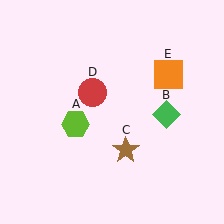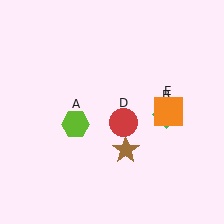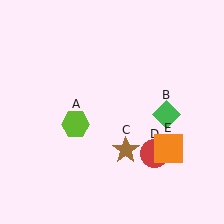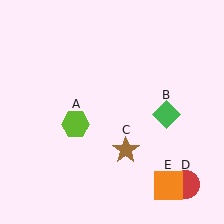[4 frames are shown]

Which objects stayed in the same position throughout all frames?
Lime hexagon (object A) and green diamond (object B) and brown star (object C) remained stationary.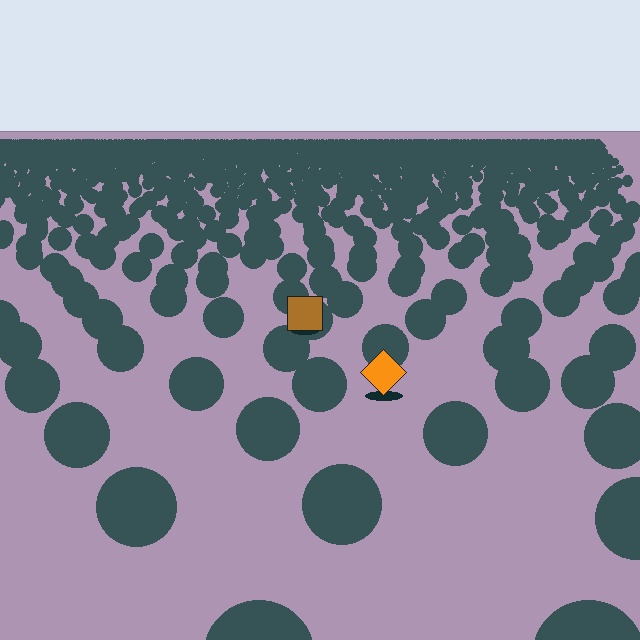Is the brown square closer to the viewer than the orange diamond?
No. The orange diamond is closer — you can tell from the texture gradient: the ground texture is coarser near it.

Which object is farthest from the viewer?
The brown square is farthest from the viewer. It appears smaller and the ground texture around it is denser.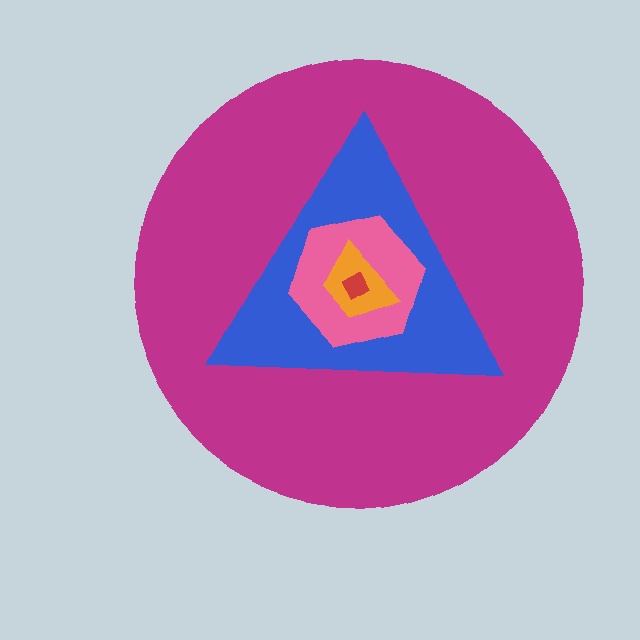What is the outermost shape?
The magenta circle.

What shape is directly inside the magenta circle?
The blue triangle.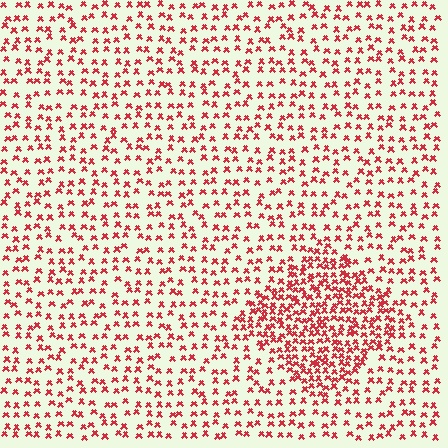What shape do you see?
I see a diamond.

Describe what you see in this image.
The image contains small red elements arranged at two different densities. A diamond-shaped region is visible where the elements are more densely packed than the surrounding area.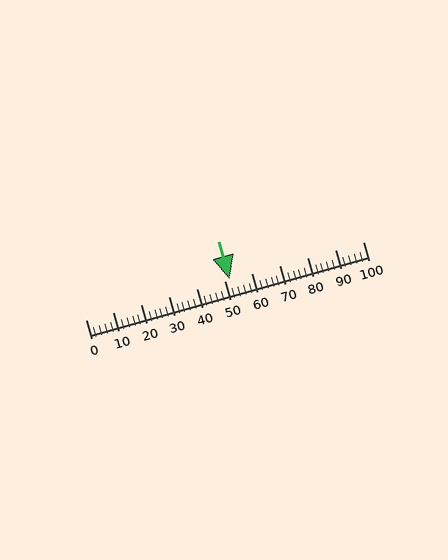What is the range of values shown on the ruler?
The ruler shows values from 0 to 100.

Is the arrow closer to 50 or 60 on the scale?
The arrow is closer to 50.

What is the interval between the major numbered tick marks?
The major tick marks are spaced 10 units apart.